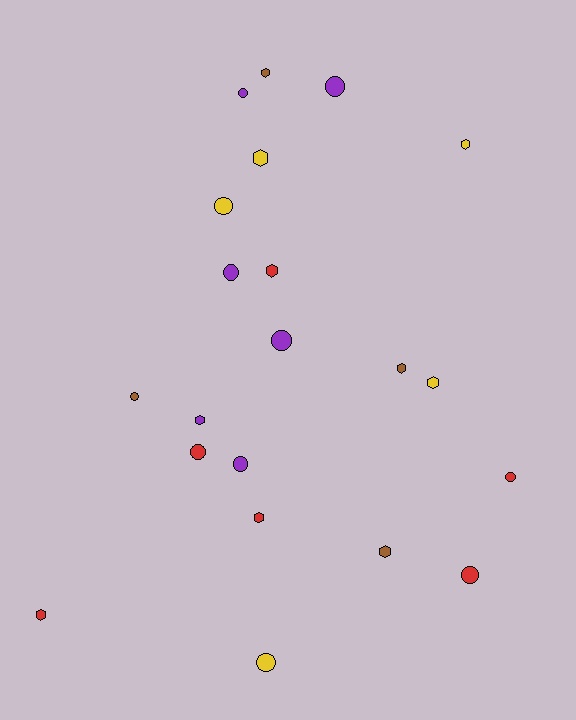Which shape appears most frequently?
Circle, with 11 objects.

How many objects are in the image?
There are 21 objects.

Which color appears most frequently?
Purple, with 6 objects.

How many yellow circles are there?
There are 2 yellow circles.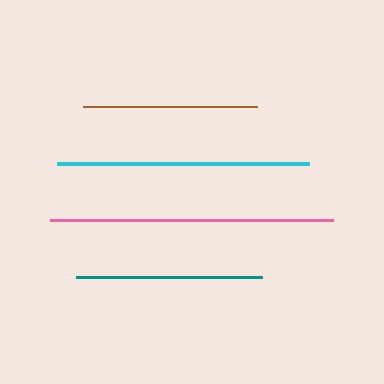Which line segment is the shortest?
The brown line is the shortest at approximately 173 pixels.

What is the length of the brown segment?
The brown segment is approximately 173 pixels long.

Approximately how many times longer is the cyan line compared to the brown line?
The cyan line is approximately 1.5 times the length of the brown line.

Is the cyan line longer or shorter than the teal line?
The cyan line is longer than the teal line.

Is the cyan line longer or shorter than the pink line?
The pink line is longer than the cyan line.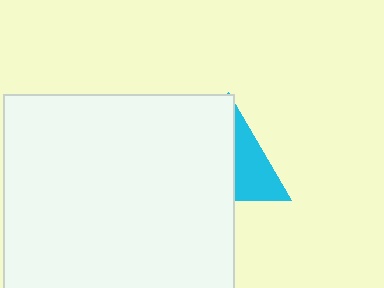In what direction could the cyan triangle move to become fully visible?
The cyan triangle could move right. That would shift it out from behind the white rectangle entirely.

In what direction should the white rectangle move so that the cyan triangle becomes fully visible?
The white rectangle should move left. That is the shortest direction to clear the overlap and leave the cyan triangle fully visible.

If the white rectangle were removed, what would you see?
You would see the complete cyan triangle.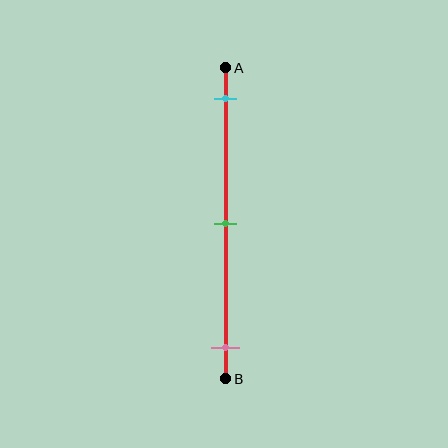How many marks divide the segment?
There are 3 marks dividing the segment.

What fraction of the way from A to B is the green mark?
The green mark is approximately 50% (0.5) of the way from A to B.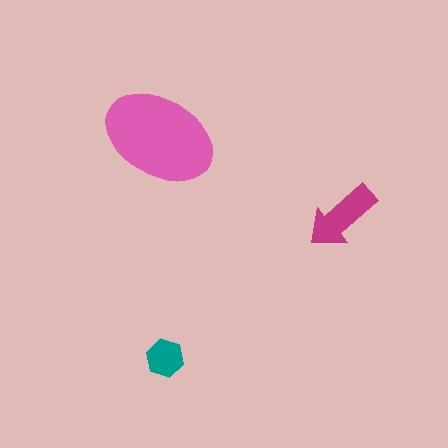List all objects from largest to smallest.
The pink ellipse, the magenta arrow, the teal hexagon.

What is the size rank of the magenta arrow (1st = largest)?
2nd.